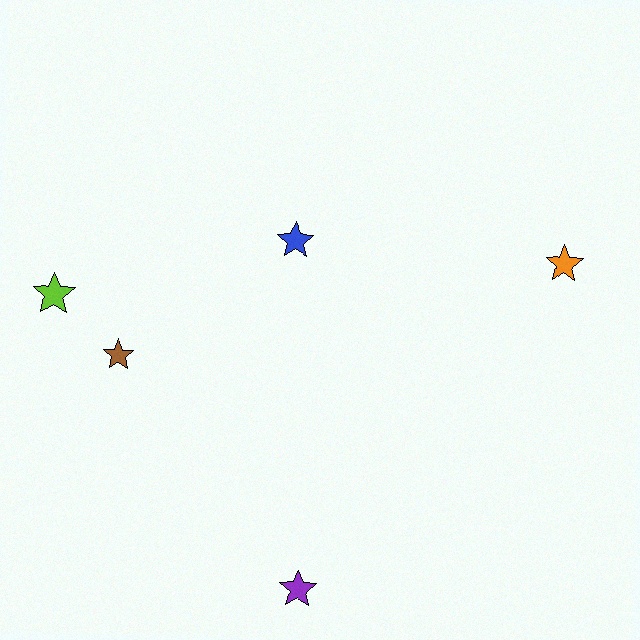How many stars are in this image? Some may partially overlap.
There are 5 stars.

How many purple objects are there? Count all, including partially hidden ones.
There is 1 purple object.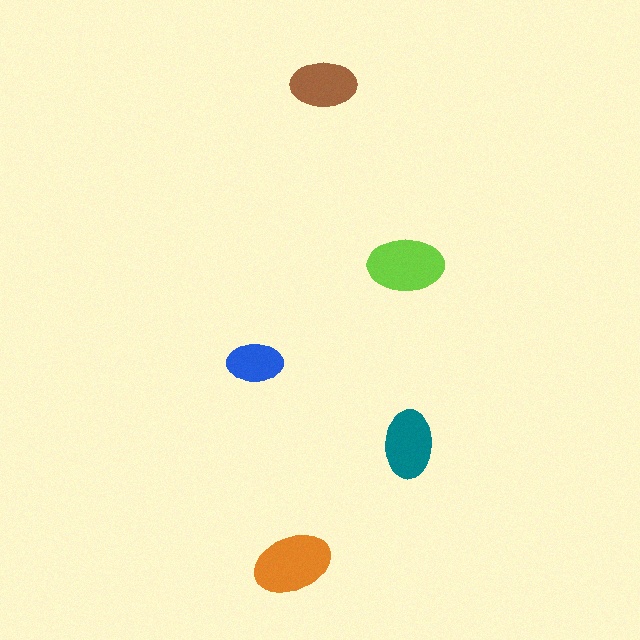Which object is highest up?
The brown ellipse is topmost.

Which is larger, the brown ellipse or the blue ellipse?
The brown one.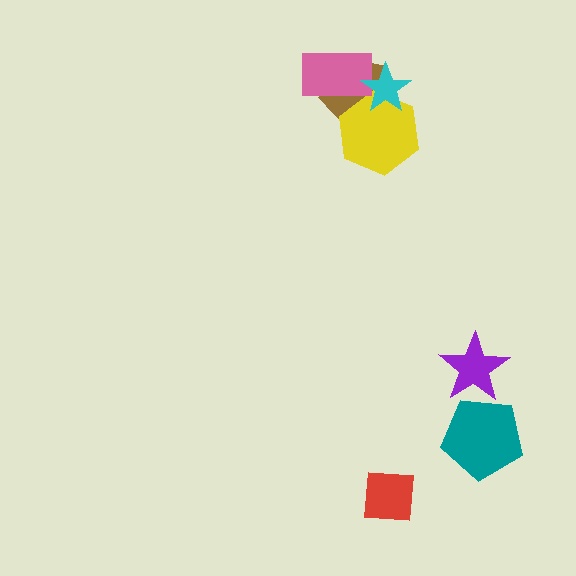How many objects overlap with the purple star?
1 object overlaps with the purple star.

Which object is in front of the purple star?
The teal pentagon is in front of the purple star.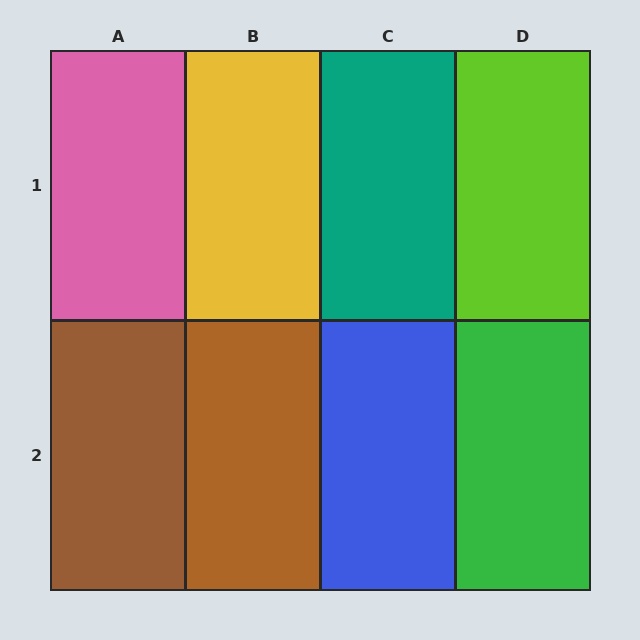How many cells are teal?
1 cell is teal.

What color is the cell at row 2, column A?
Brown.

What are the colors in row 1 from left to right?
Pink, yellow, teal, lime.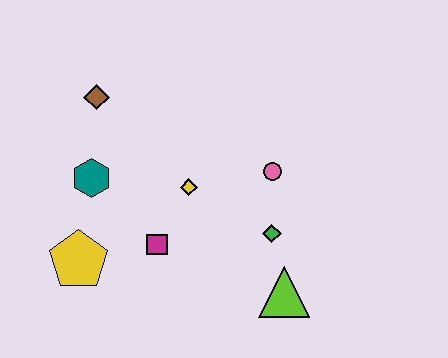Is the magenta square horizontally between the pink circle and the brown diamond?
Yes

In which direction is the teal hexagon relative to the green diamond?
The teal hexagon is to the left of the green diamond.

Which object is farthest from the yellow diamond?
The lime triangle is farthest from the yellow diamond.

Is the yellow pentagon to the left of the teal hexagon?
Yes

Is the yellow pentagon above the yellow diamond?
No